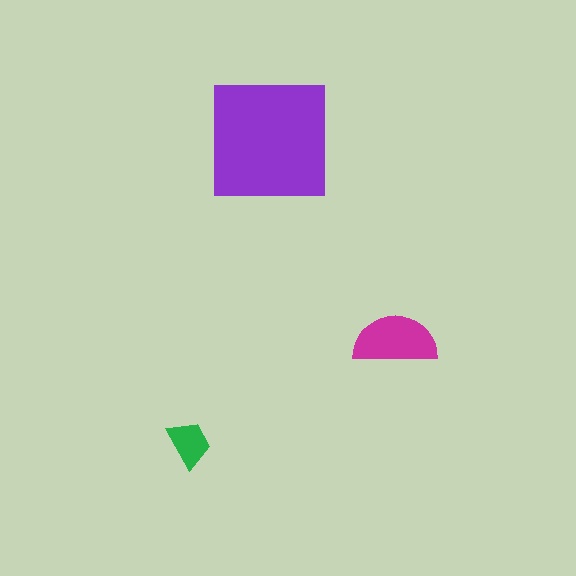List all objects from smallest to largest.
The green trapezoid, the magenta semicircle, the purple square.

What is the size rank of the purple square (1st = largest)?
1st.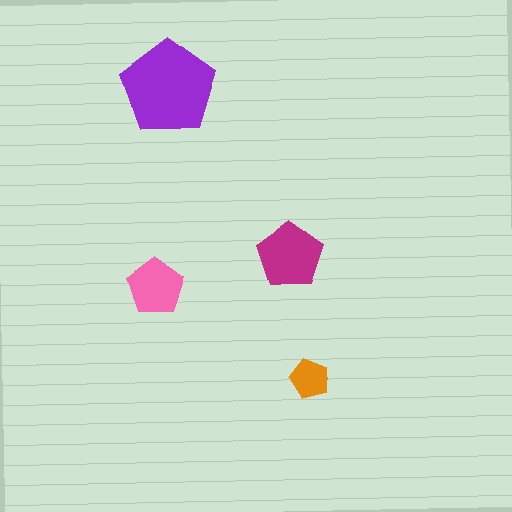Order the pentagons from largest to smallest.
the purple one, the magenta one, the pink one, the orange one.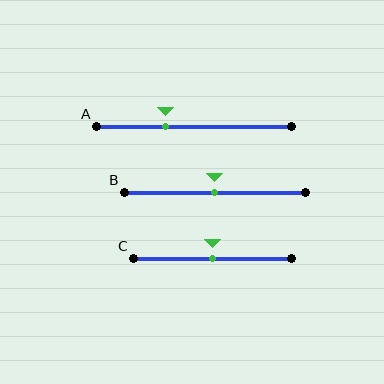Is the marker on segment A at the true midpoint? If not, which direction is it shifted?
No, the marker on segment A is shifted to the left by about 14% of the segment length.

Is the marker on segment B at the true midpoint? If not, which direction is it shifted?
Yes, the marker on segment B is at the true midpoint.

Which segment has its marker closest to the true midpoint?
Segment B has its marker closest to the true midpoint.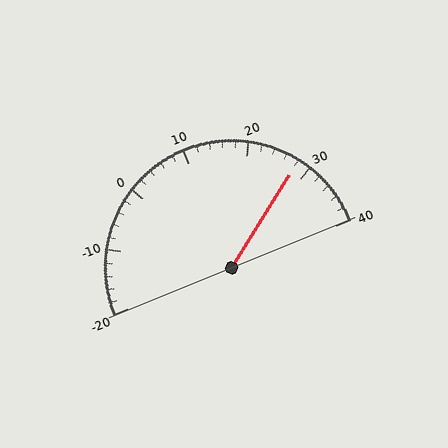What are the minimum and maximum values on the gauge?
The gauge ranges from -20 to 40.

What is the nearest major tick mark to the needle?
The nearest major tick mark is 30.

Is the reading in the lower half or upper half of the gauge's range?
The reading is in the upper half of the range (-20 to 40).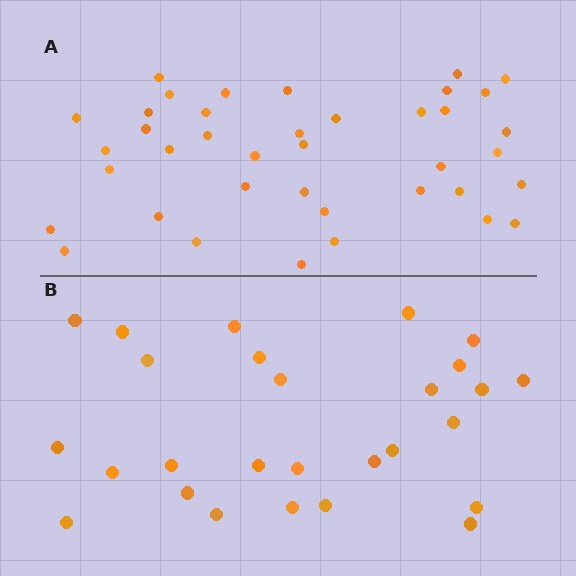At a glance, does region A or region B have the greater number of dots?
Region A (the top region) has more dots.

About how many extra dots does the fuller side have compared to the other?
Region A has roughly 12 or so more dots than region B.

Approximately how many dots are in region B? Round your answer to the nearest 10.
About 30 dots. (The exact count is 27, which rounds to 30.)